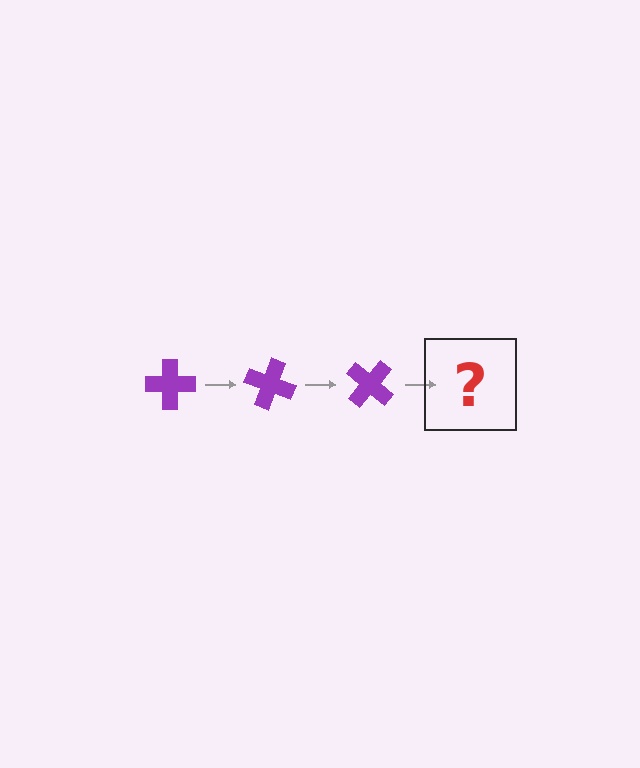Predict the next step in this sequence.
The next step is a purple cross rotated 60 degrees.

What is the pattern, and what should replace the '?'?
The pattern is that the cross rotates 20 degrees each step. The '?' should be a purple cross rotated 60 degrees.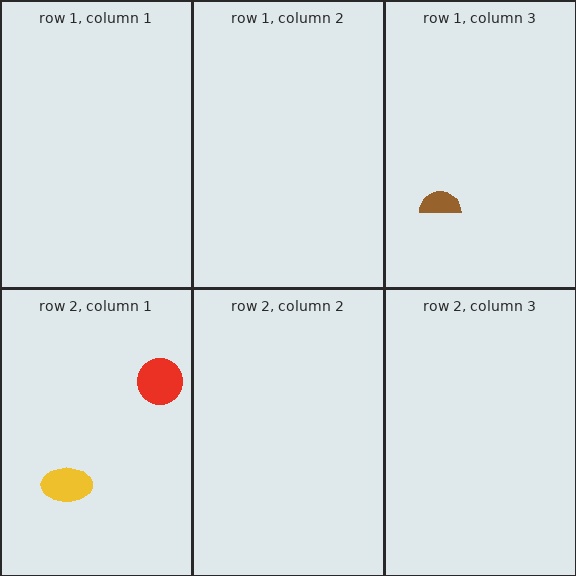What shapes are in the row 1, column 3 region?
The brown semicircle.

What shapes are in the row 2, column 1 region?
The red circle, the yellow ellipse.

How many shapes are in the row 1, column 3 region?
1.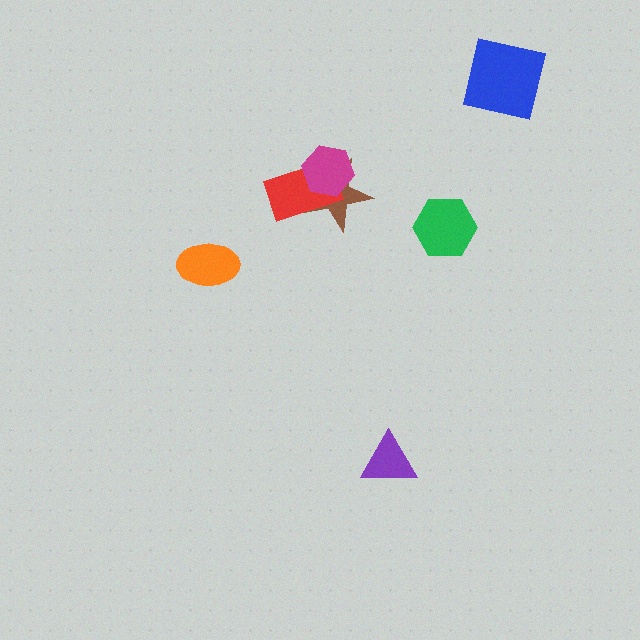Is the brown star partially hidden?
Yes, it is partially covered by another shape.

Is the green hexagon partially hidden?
No, no other shape covers it.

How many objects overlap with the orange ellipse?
0 objects overlap with the orange ellipse.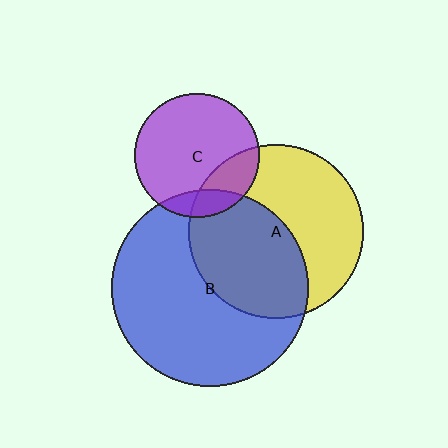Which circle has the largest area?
Circle B (blue).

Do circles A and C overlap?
Yes.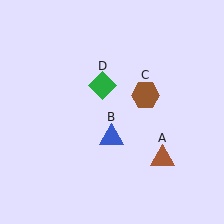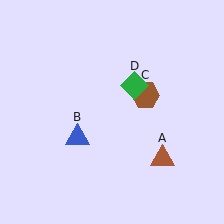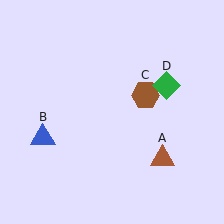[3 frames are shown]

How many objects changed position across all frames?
2 objects changed position: blue triangle (object B), green diamond (object D).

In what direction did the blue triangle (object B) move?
The blue triangle (object B) moved left.